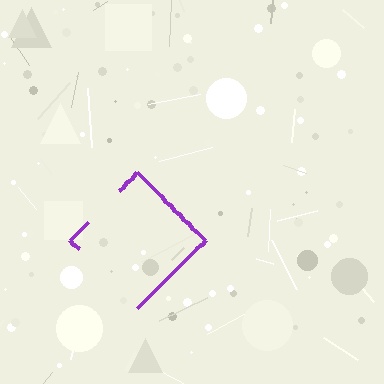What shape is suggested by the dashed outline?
The dashed outline suggests a diamond.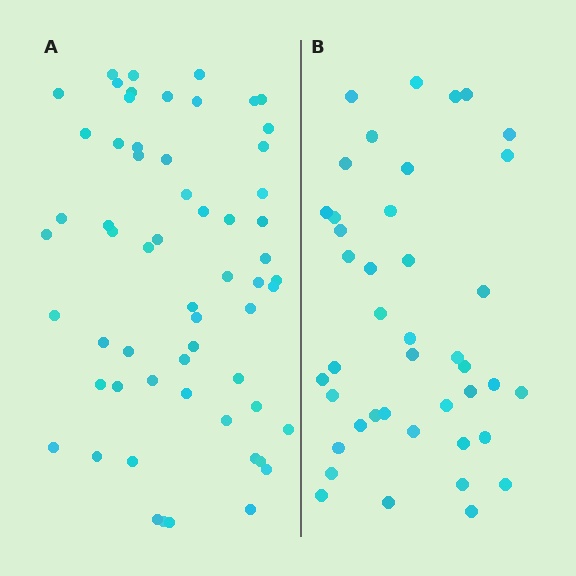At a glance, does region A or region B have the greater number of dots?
Region A (the left region) has more dots.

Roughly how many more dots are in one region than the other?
Region A has approximately 20 more dots than region B.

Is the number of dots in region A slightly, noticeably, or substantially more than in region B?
Region A has noticeably more, but not dramatically so. The ratio is roughly 1.4 to 1.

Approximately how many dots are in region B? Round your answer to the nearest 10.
About 40 dots. (The exact count is 42, which rounds to 40.)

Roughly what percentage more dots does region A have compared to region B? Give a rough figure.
About 45% more.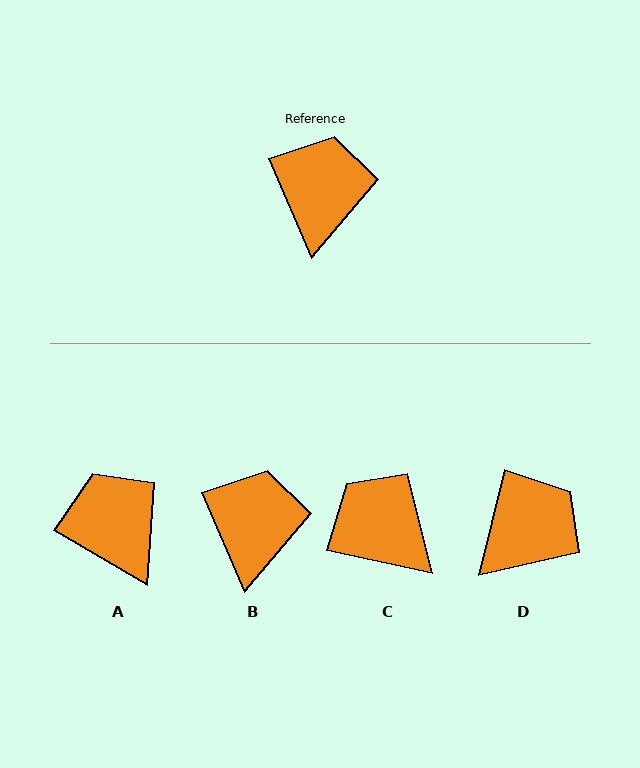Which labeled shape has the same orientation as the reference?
B.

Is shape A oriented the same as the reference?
No, it is off by about 37 degrees.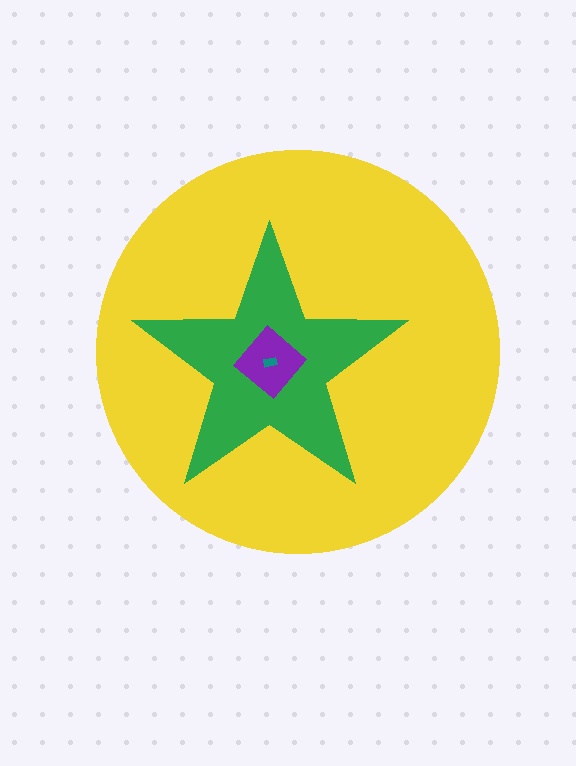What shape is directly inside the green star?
The purple diamond.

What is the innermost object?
The teal rectangle.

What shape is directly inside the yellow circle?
The green star.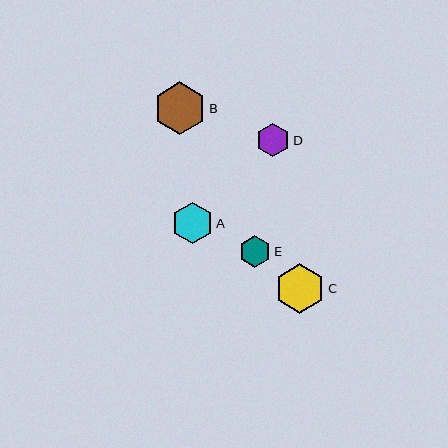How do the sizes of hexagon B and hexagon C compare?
Hexagon B and hexagon C are approximately the same size.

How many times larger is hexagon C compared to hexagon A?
Hexagon C is approximately 1.2 times the size of hexagon A.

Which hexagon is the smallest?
Hexagon E is the smallest with a size of approximately 32 pixels.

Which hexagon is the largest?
Hexagon B is the largest with a size of approximately 53 pixels.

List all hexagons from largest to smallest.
From largest to smallest: B, C, A, D, E.